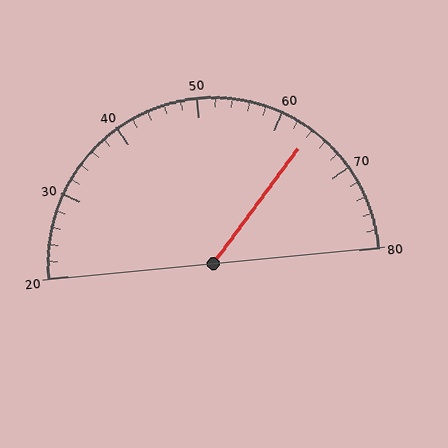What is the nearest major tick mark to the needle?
The nearest major tick mark is 60.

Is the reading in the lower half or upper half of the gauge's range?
The reading is in the upper half of the range (20 to 80).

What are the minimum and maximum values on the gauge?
The gauge ranges from 20 to 80.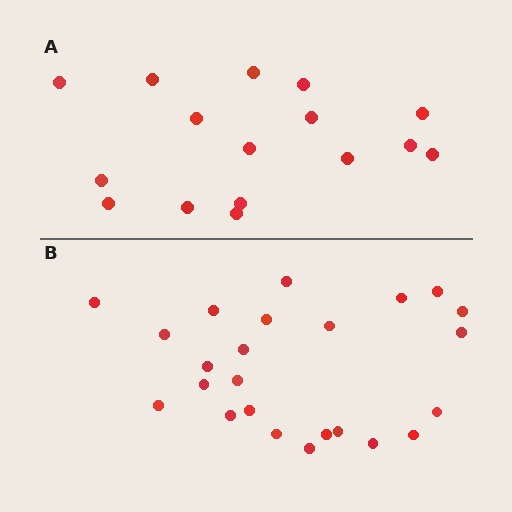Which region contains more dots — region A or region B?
Region B (the bottom region) has more dots.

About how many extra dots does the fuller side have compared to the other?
Region B has roughly 8 or so more dots than region A.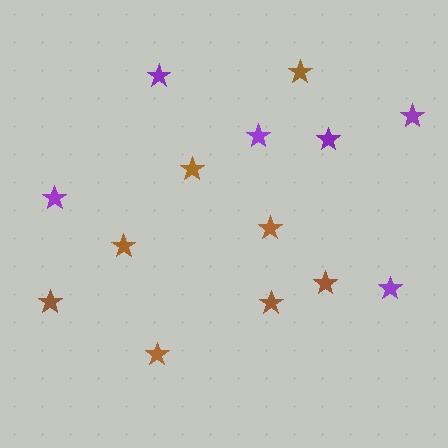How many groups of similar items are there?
There are 2 groups: one group of purple stars (6) and one group of brown stars (8).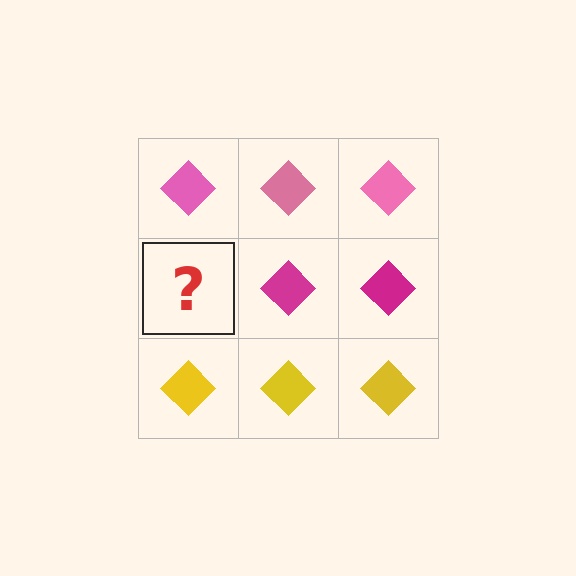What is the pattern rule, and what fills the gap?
The rule is that each row has a consistent color. The gap should be filled with a magenta diamond.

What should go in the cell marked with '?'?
The missing cell should contain a magenta diamond.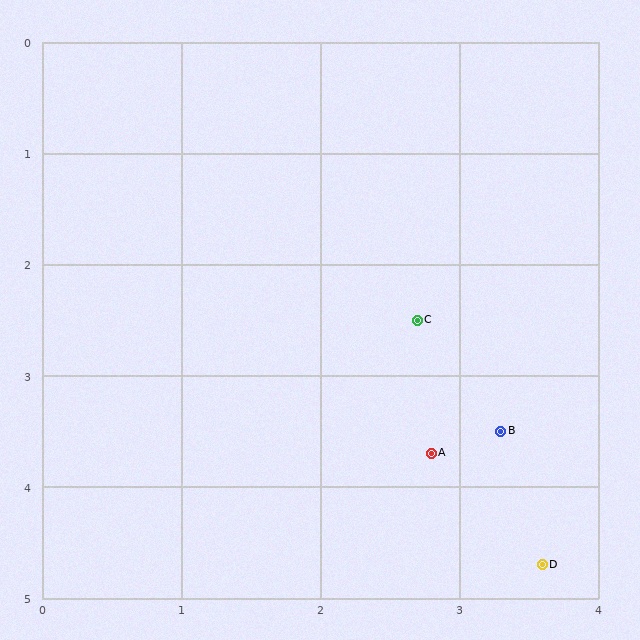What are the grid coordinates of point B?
Point B is at approximately (3.3, 3.5).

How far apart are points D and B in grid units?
Points D and B are about 1.2 grid units apart.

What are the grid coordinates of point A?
Point A is at approximately (2.8, 3.7).